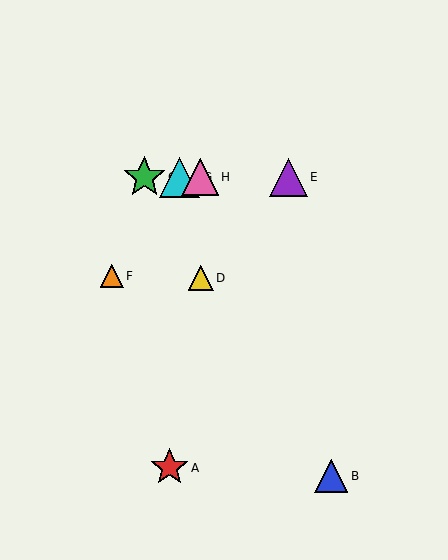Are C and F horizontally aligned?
No, C is at y≈177 and F is at y≈276.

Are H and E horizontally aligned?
Yes, both are at y≈177.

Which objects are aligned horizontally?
Objects C, E, G, H are aligned horizontally.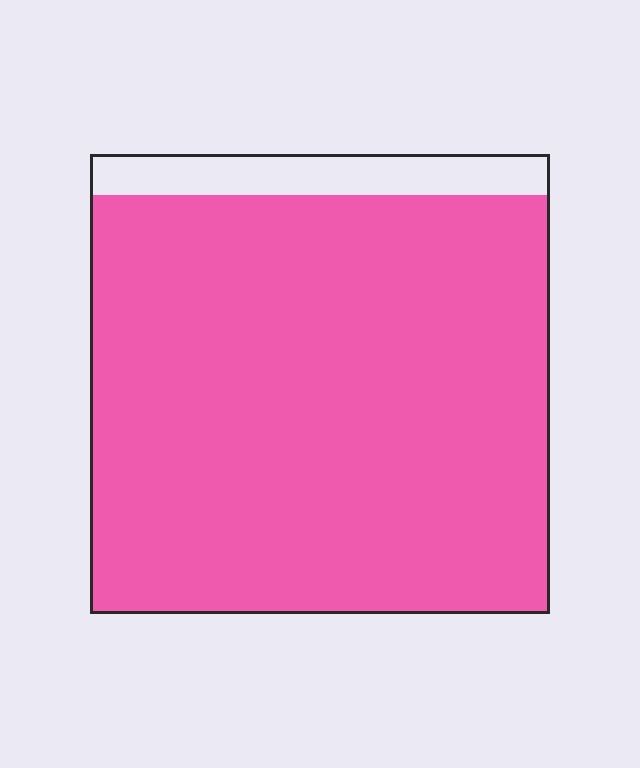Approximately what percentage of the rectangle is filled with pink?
Approximately 90%.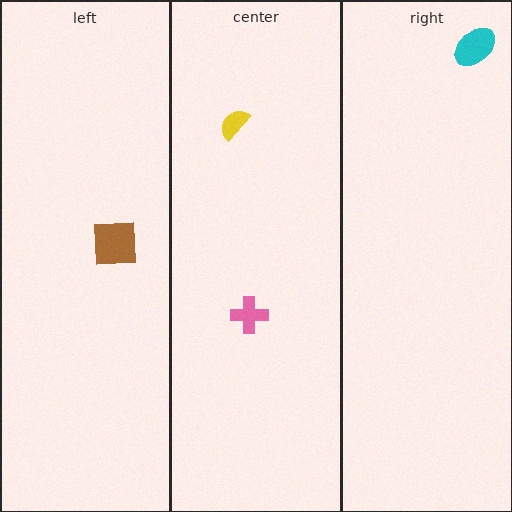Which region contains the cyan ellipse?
The right region.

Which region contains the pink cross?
The center region.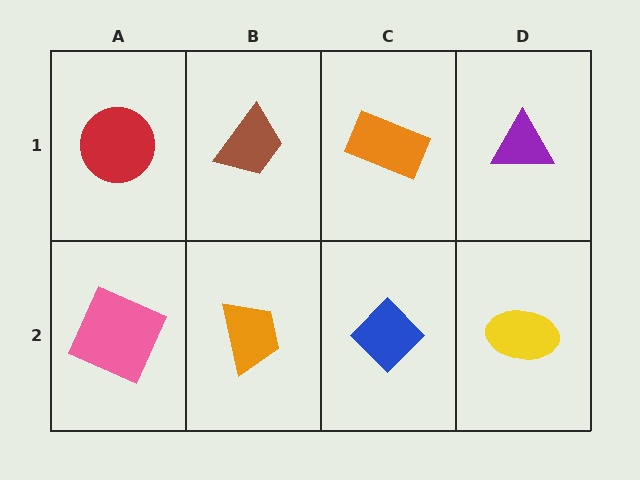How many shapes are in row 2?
4 shapes.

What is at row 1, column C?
An orange rectangle.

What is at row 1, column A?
A red circle.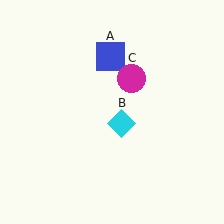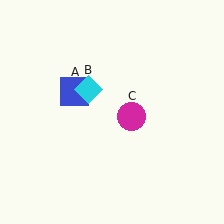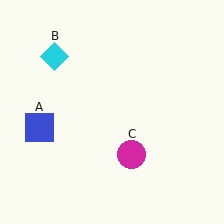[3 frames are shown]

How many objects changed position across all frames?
3 objects changed position: blue square (object A), cyan diamond (object B), magenta circle (object C).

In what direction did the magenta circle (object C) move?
The magenta circle (object C) moved down.